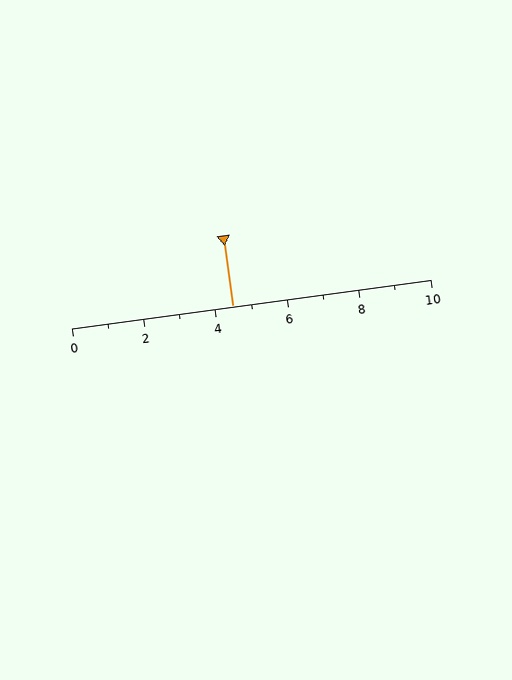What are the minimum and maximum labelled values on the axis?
The axis runs from 0 to 10.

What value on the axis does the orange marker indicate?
The marker indicates approximately 4.5.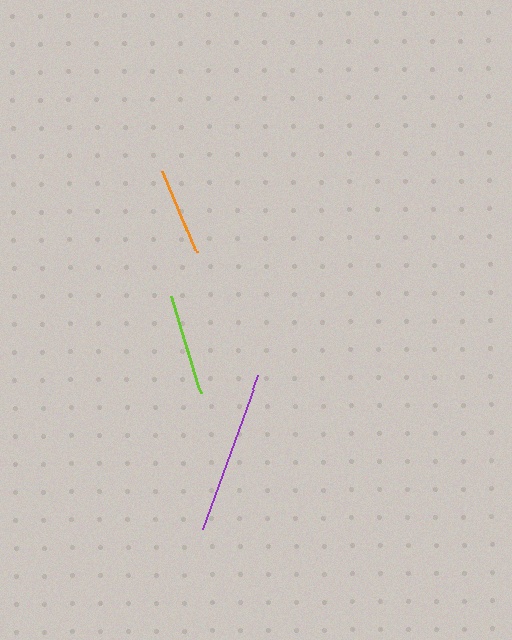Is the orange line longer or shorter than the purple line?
The purple line is longer than the orange line.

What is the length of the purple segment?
The purple segment is approximately 164 pixels long.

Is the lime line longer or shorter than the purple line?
The purple line is longer than the lime line.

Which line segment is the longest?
The purple line is the longest at approximately 164 pixels.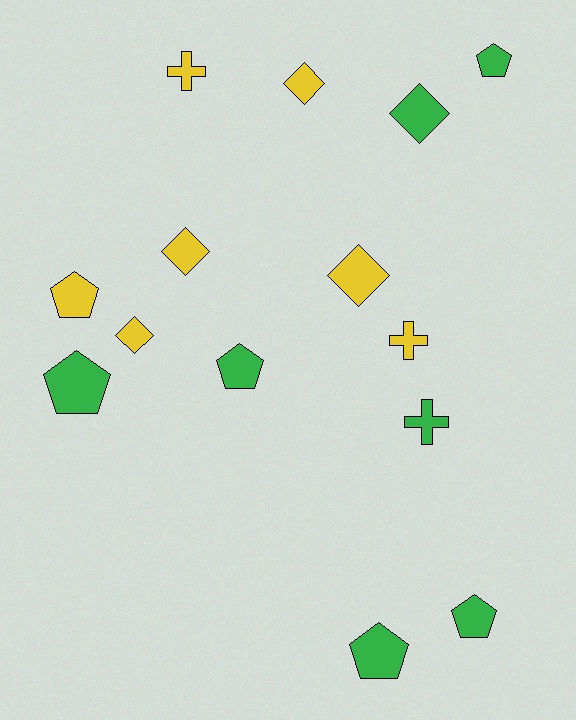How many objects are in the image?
There are 14 objects.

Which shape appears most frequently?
Pentagon, with 6 objects.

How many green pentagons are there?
There are 5 green pentagons.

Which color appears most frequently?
Green, with 7 objects.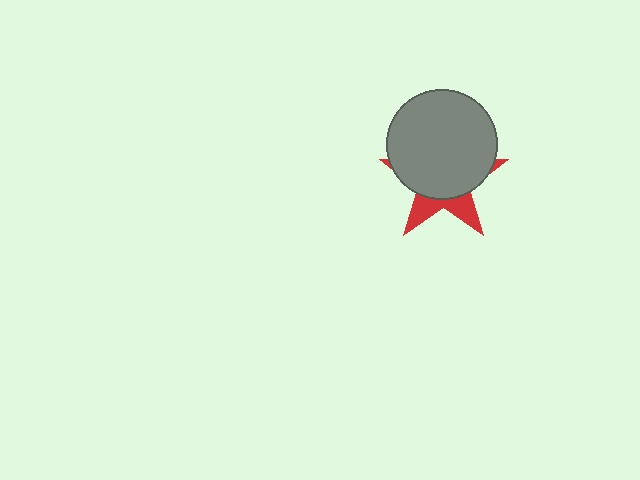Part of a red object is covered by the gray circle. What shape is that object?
It is a star.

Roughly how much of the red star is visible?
A small part of it is visible (roughly 31%).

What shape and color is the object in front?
The object in front is a gray circle.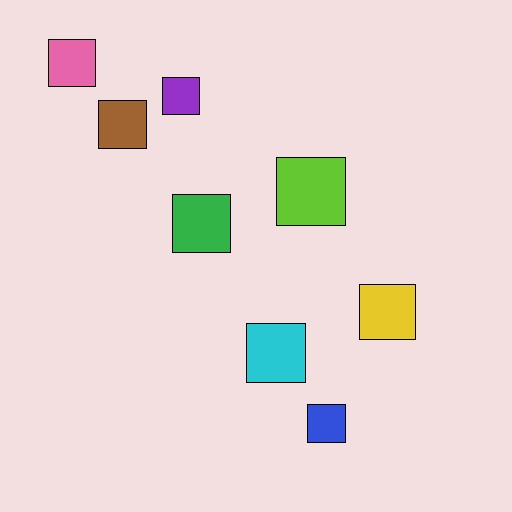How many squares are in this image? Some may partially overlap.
There are 8 squares.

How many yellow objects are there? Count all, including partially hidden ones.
There is 1 yellow object.